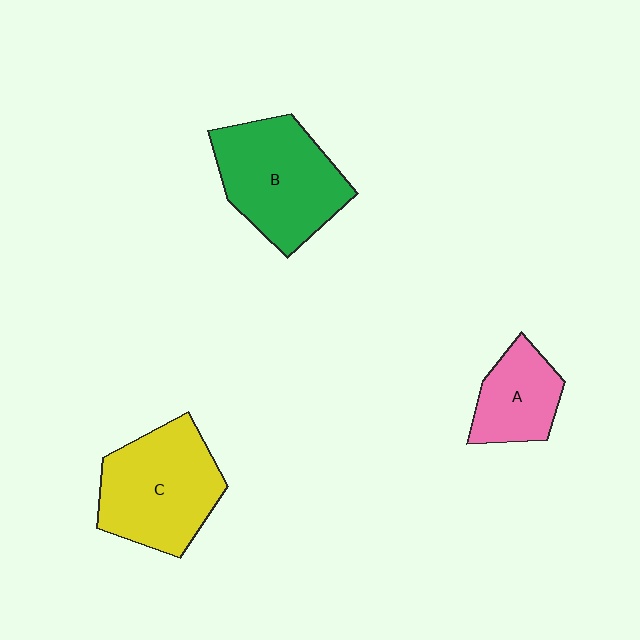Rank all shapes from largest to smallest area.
From largest to smallest: B (green), C (yellow), A (pink).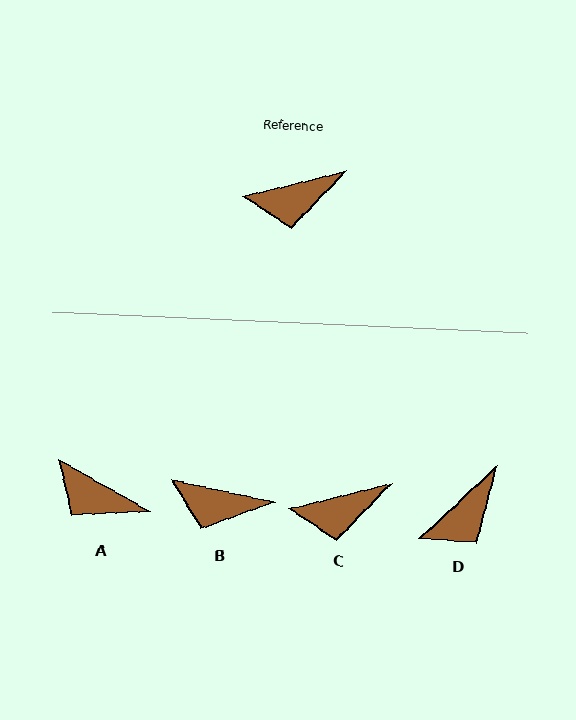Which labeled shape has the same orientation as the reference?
C.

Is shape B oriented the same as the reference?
No, it is off by about 25 degrees.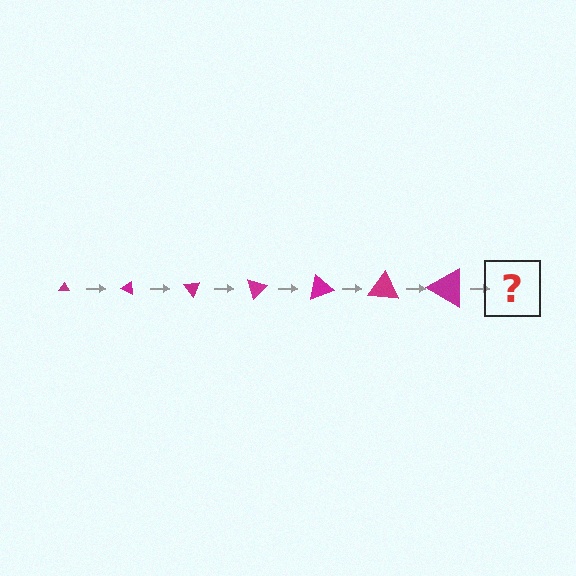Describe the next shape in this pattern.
It should be a triangle, larger than the previous one and rotated 175 degrees from the start.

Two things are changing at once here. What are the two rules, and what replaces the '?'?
The two rules are that the triangle grows larger each step and it rotates 25 degrees each step. The '?' should be a triangle, larger than the previous one and rotated 175 degrees from the start.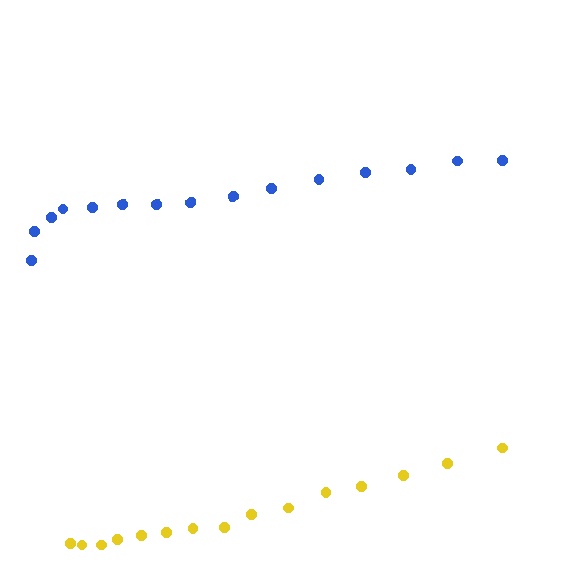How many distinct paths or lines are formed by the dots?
There are 2 distinct paths.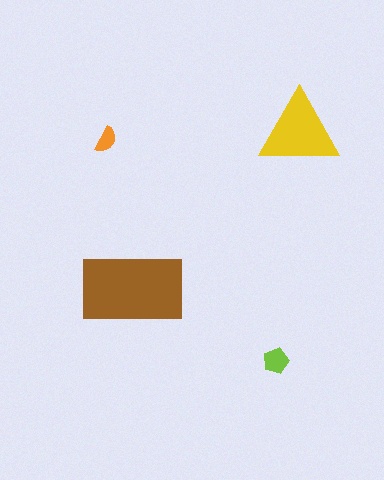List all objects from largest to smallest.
The brown rectangle, the yellow triangle, the lime pentagon, the orange semicircle.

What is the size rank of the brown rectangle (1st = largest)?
1st.